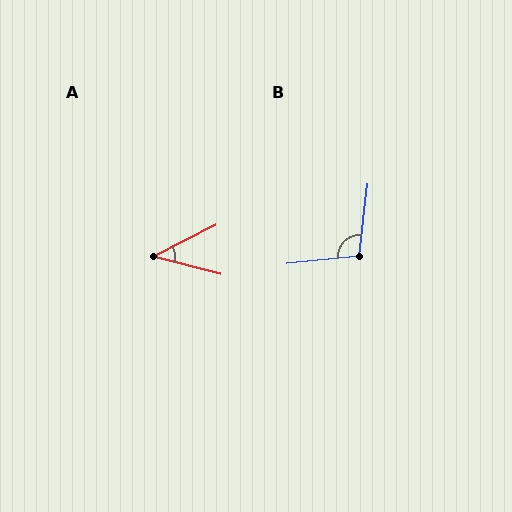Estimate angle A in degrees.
Approximately 41 degrees.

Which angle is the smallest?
A, at approximately 41 degrees.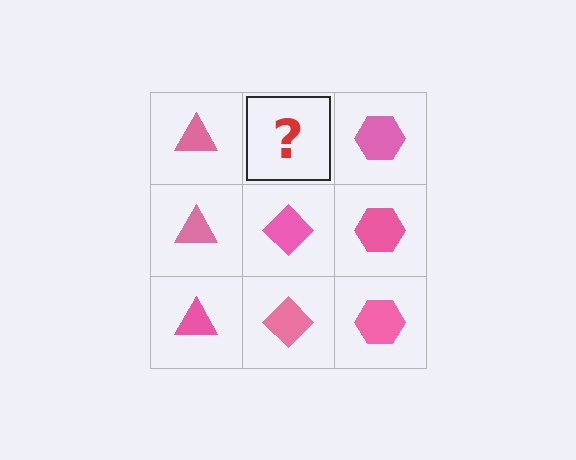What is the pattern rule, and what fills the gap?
The rule is that each column has a consistent shape. The gap should be filled with a pink diamond.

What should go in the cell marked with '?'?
The missing cell should contain a pink diamond.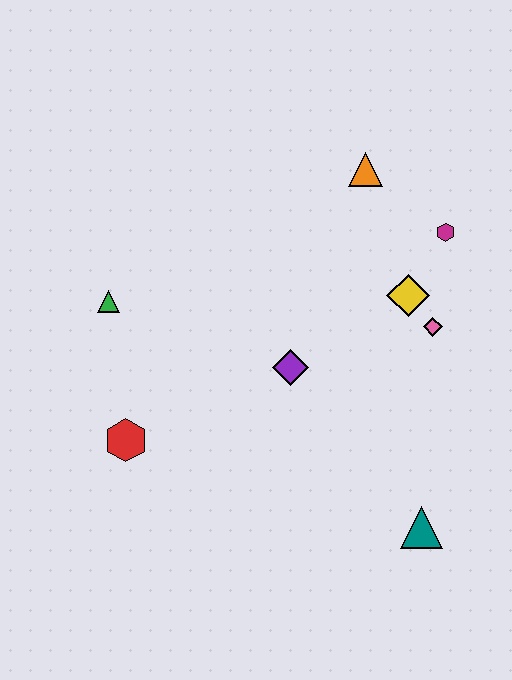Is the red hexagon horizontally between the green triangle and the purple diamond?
Yes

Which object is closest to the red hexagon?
The green triangle is closest to the red hexagon.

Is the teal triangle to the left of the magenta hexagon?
Yes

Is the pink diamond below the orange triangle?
Yes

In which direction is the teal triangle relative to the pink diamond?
The teal triangle is below the pink diamond.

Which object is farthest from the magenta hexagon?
The red hexagon is farthest from the magenta hexagon.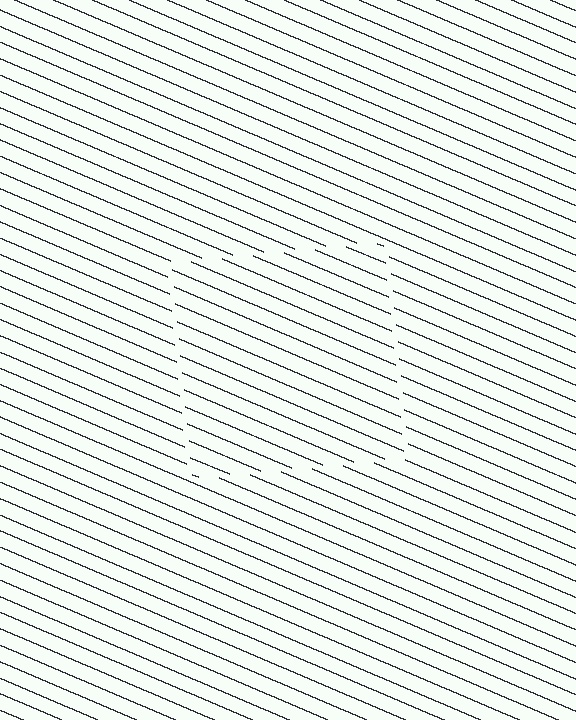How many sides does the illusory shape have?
4 sides — the line-ends trace a square.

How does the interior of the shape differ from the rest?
The interior of the shape contains the same grating, shifted by half a period — the contour is defined by the phase discontinuity where line-ends from the inner and outer gratings abut.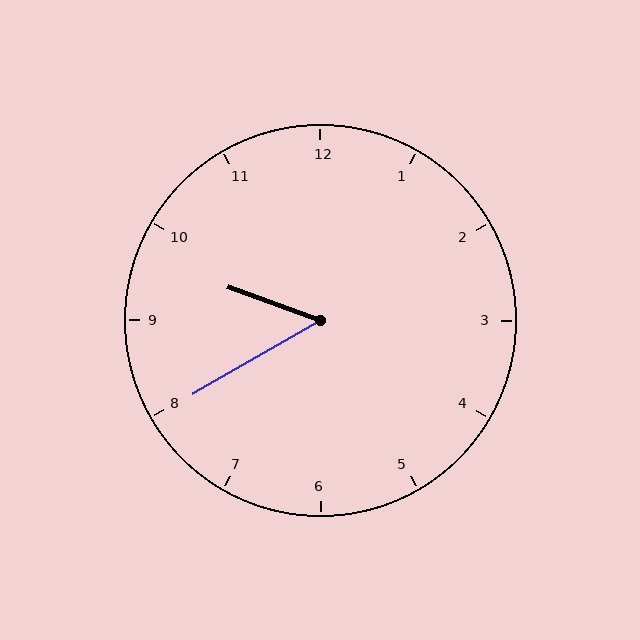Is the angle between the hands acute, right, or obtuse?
It is acute.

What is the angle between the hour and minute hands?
Approximately 50 degrees.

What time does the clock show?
9:40.